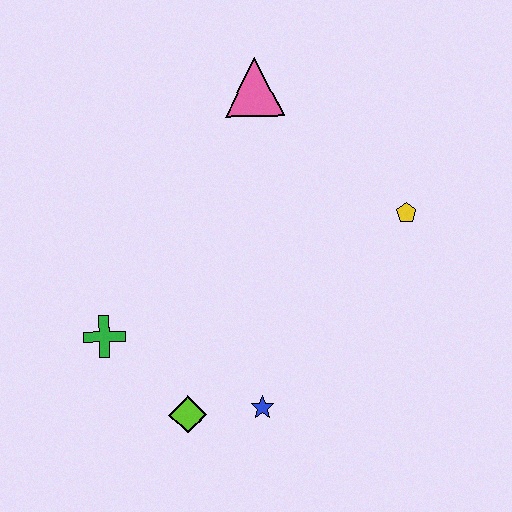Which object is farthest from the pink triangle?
The lime diamond is farthest from the pink triangle.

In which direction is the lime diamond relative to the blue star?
The lime diamond is to the left of the blue star.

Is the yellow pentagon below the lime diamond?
No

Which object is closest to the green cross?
The lime diamond is closest to the green cross.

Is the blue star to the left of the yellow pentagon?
Yes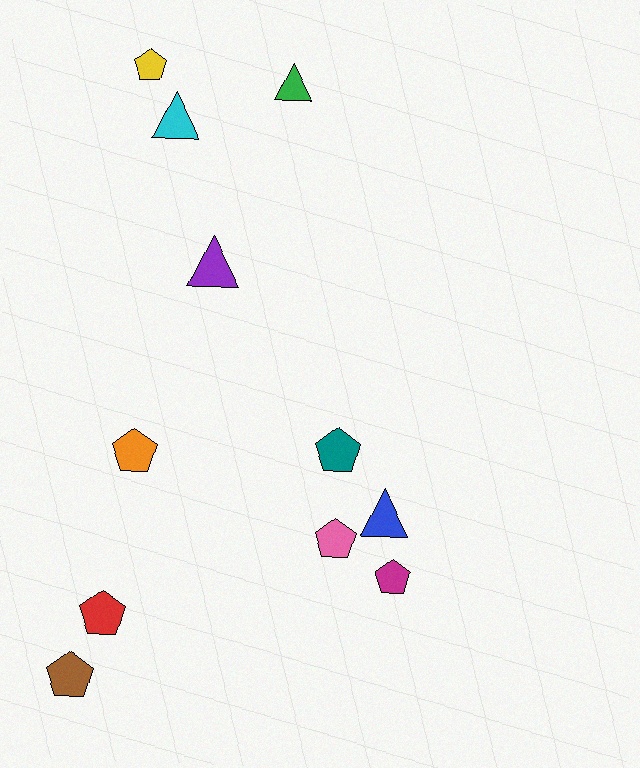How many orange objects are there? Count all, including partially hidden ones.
There is 1 orange object.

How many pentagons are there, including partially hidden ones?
There are 7 pentagons.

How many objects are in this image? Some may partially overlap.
There are 11 objects.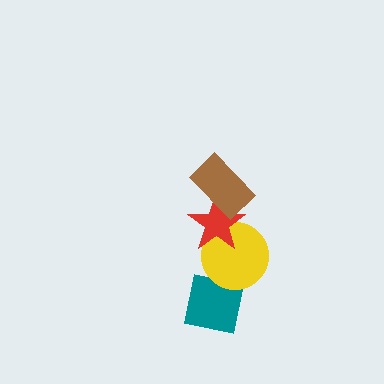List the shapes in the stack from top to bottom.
From top to bottom: the brown rectangle, the red star, the yellow circle, the teal square.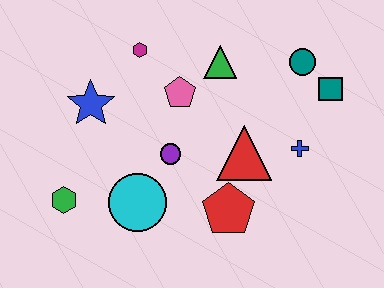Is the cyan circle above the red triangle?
No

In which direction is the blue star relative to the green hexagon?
The blue star is above the green hexagon.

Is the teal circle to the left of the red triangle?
No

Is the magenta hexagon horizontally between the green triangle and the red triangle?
No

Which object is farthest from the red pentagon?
The magenta hexagon is farthest from the red pentagon.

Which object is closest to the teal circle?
The teal square is closest to the teal circle.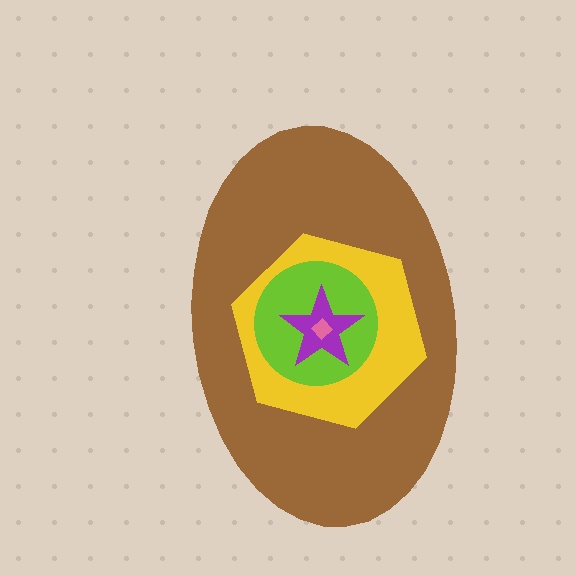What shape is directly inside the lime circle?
The purple star.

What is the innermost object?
The pink diamond.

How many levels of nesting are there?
5.